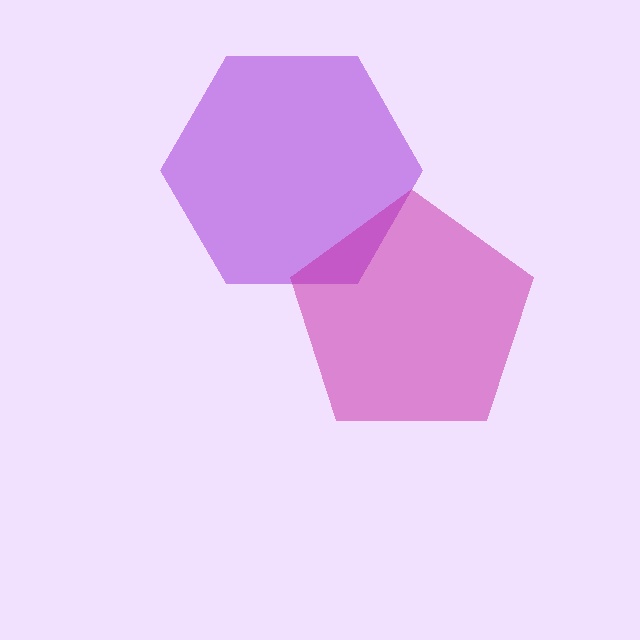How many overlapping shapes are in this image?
There are 2 overlapping shapes in the image.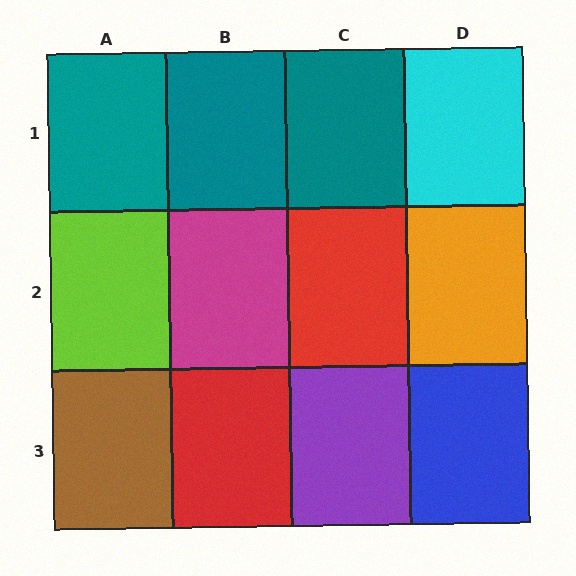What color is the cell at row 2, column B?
Magenta.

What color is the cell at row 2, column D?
Orange.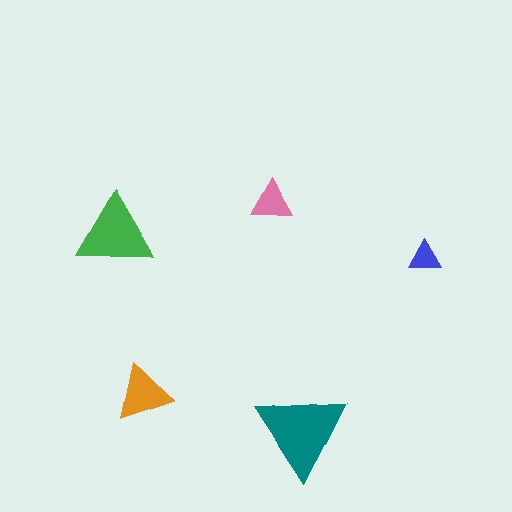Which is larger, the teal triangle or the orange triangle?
The teal one.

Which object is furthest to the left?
The green triangle is leftmost.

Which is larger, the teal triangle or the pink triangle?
The teal one.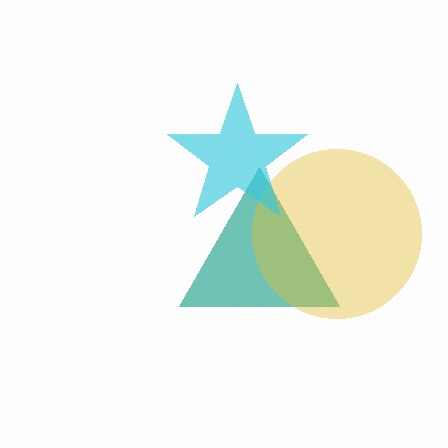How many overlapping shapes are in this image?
There are 3 overlapping shapes in the image.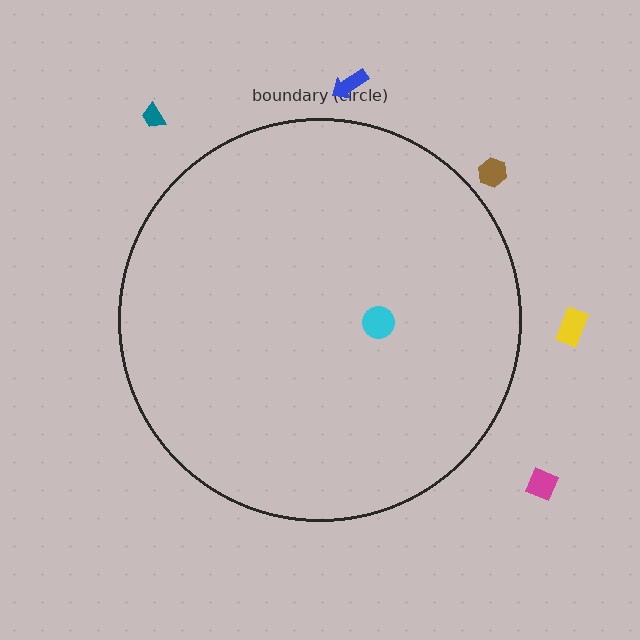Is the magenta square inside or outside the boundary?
Outside.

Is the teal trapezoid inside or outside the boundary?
Outside.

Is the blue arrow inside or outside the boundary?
Outside.